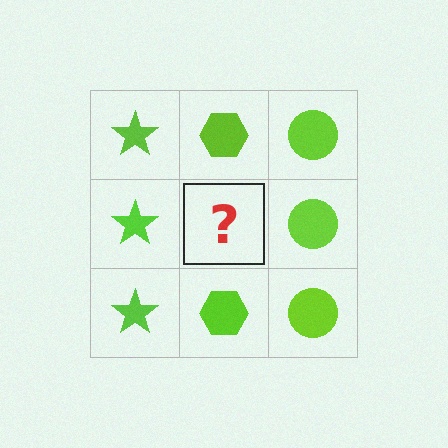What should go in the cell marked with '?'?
The missing cell should contain a lime hexagon.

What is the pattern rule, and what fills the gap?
The rule is that each column has a consistent shape. The gap should be filled with a lime hexagon.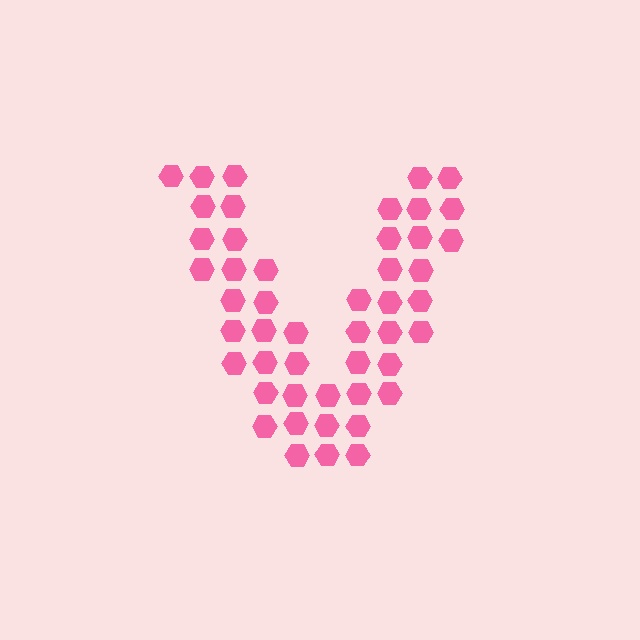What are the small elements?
The small elements are hexagons.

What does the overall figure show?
The overall figure shows the letter V.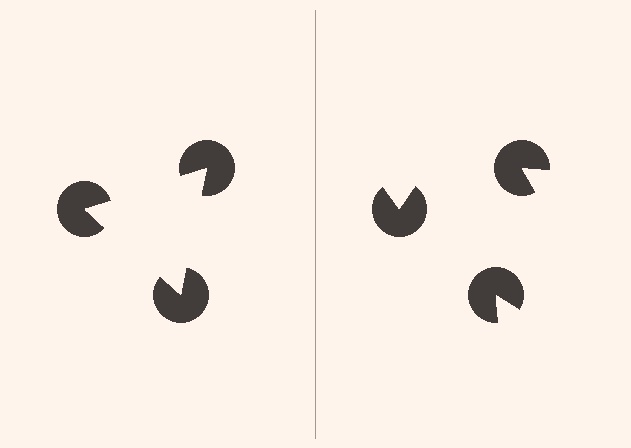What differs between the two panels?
The pac-man discs are positioned identically on both sides; only the wedge orientations differ. On the left they align to a triangle; on the right they are misaligned.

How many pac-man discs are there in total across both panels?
6 — 3 on each side.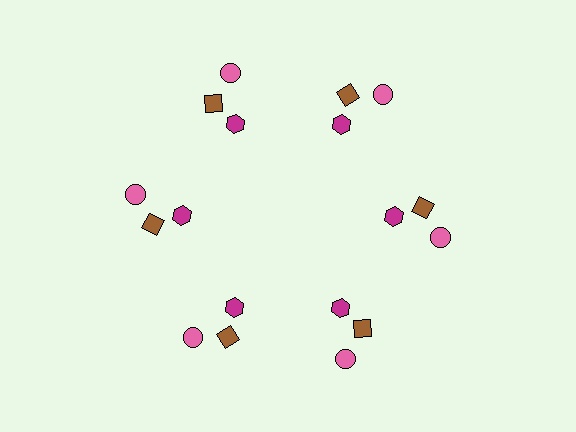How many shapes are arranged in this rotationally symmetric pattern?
There are 18 shapes, arranged in 6 groups of 3.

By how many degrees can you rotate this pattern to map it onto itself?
The pattern maps onto itself every 60 degrees of rotation.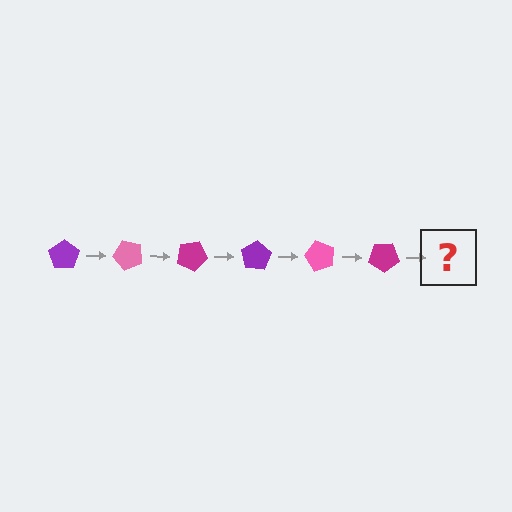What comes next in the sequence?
The next element should be a purple pentagon, rotated 300 degrees from the start.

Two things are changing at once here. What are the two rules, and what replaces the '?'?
The two rules are that it rotates 50 degrees each step and the color cycles through purple, pink, and magenta. The '?' should be a purple pentagon, rotated 300 degrees from the start.